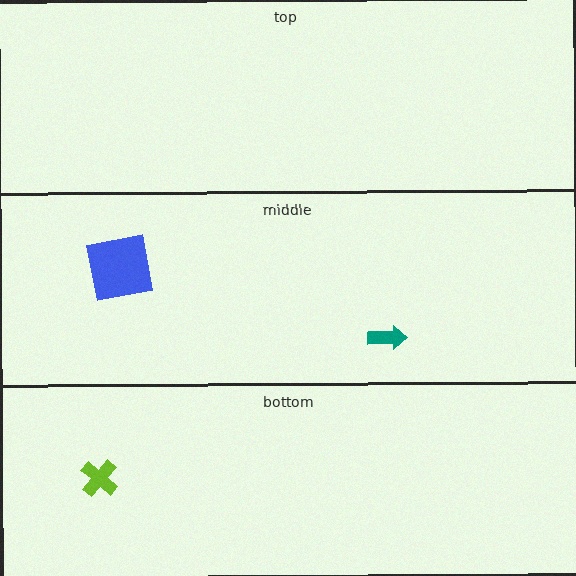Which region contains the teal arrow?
The middle region.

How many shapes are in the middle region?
2.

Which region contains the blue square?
The middle region.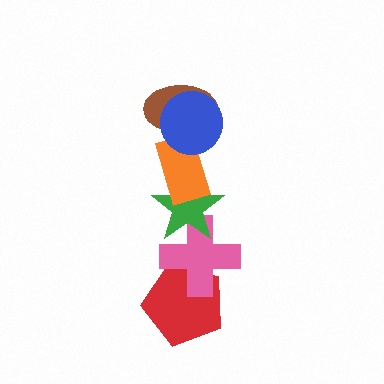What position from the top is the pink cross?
The pink cross is 5th from the top.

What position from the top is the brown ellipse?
The brown ellipse is 2nd from the top.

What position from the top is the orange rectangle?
The orange rectangle is 3rd from the top.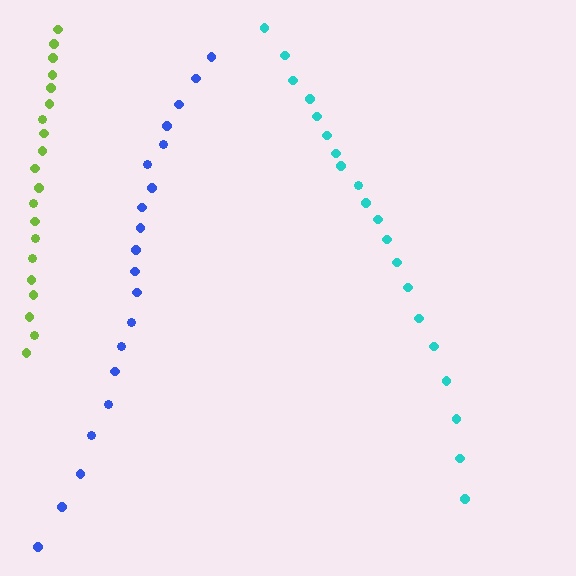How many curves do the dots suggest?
There are 3 distinct paths.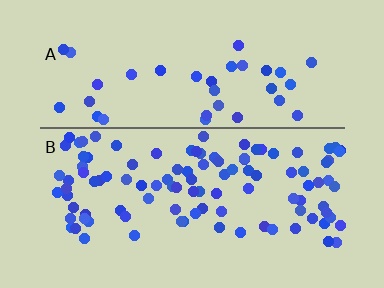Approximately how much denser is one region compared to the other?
Approximately 2.7× — region B over region A.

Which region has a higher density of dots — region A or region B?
B (the bottom).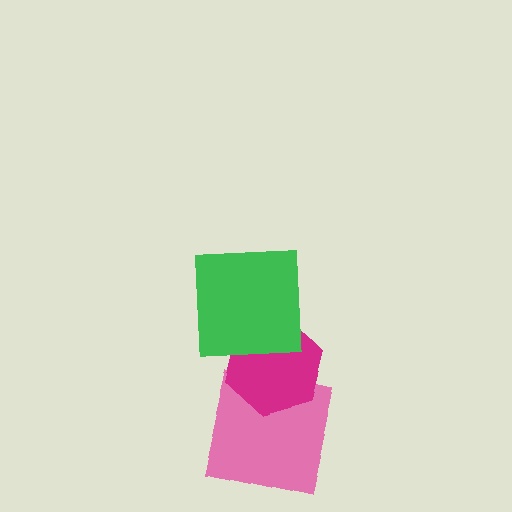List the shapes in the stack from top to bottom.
From top to bottom: the green square, the magenta hexagon, the pink square.